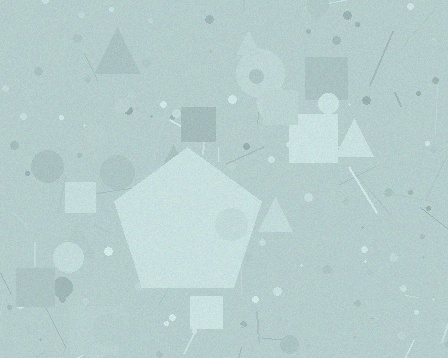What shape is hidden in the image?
A pentagon is hidden in the image.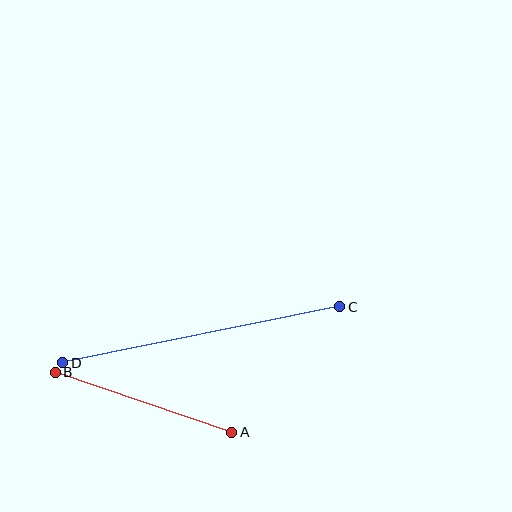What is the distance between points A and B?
The distance is approximately 186 pixels.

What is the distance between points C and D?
The distance is approximately 283 pixels.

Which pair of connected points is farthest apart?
Points C and D are farthest apart.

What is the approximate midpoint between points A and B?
The midpoint is at approximately (143, 402) pixels.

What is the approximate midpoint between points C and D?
The midpoint is at approximately (201, 335) pixels.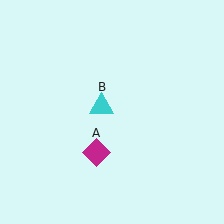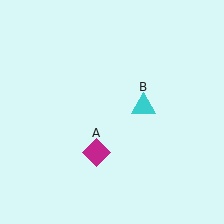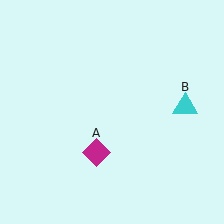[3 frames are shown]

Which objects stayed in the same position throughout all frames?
Magenta diamond (object A) remained stationary.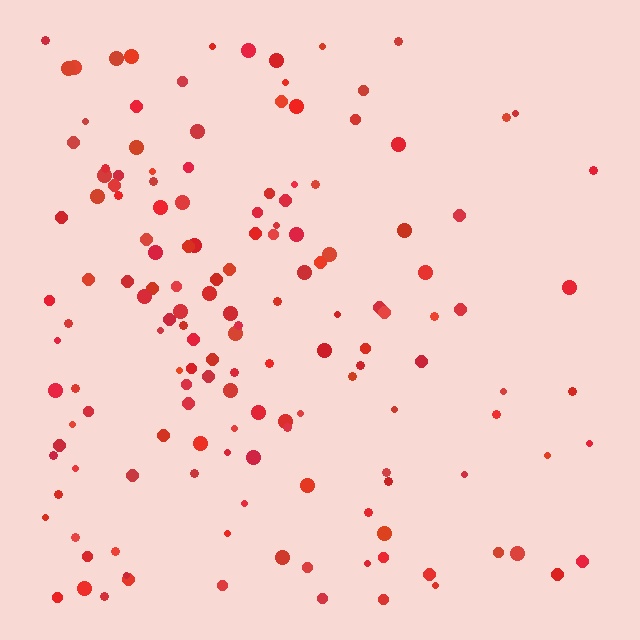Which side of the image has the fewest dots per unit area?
The right.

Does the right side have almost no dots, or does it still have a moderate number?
Still a moderate number, just noticeably fewer than the left.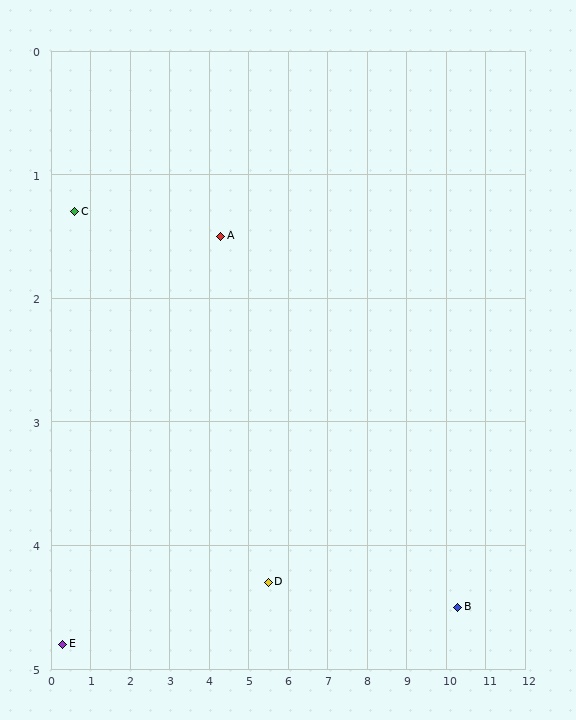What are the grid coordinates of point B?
Point B is at approximately (10.3, 4.5).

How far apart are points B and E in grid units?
Points B and E are about 10.0 grid units apart.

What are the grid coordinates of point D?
Point D is at approximately (5.5, 4.3).